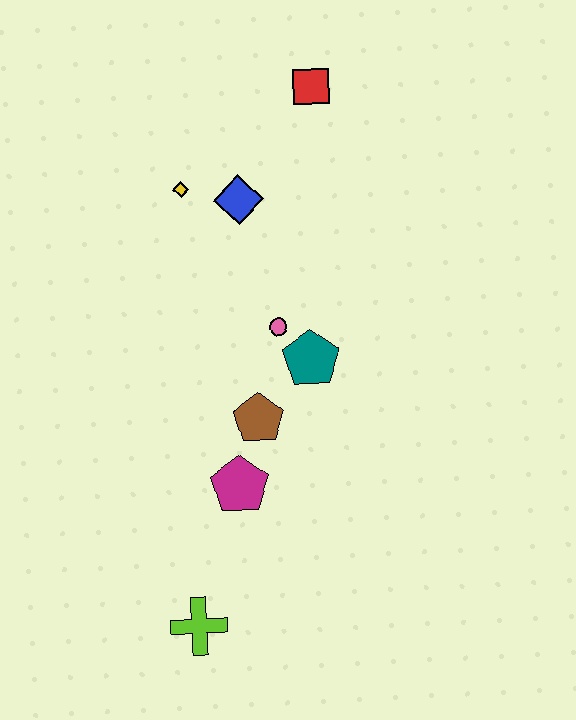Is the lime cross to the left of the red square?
Yes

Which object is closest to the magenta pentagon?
The brown pentagon is closest to the magenta pentagon.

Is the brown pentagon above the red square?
No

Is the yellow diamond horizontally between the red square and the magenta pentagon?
No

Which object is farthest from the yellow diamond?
The lime cross is farthest from the yellow diamond.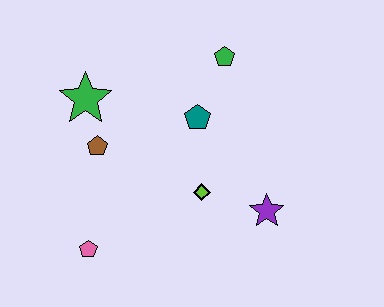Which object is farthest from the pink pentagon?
The green pentagon is farthest from the pink pentagon.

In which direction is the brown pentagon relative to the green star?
The brown pentagon is below the green star.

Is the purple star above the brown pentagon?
No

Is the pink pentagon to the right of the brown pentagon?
No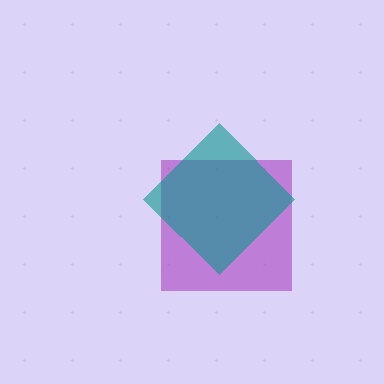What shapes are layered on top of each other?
The layered shapes are: a purple square, a teal diamond.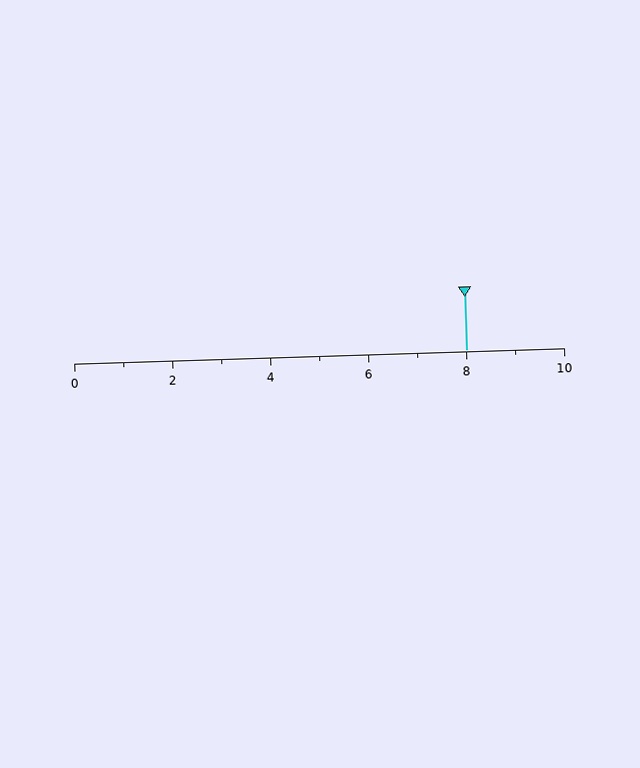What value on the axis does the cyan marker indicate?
The marker indicates approximately 8.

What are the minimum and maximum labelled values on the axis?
The axis runs from 0 to 10.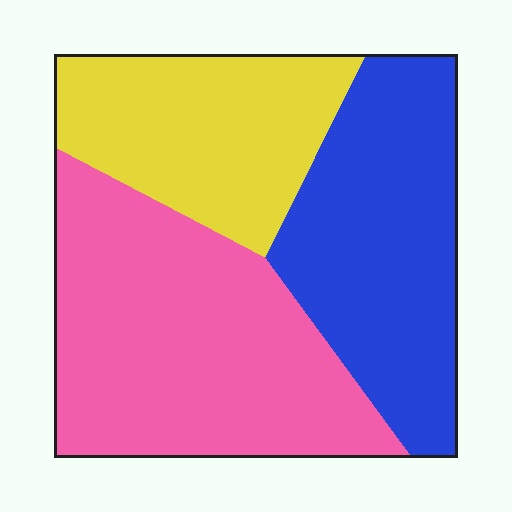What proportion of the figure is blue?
Blue takes up between a quarter and a half of the figure.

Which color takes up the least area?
Yellow, at roughly 25%.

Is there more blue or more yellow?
Blue.